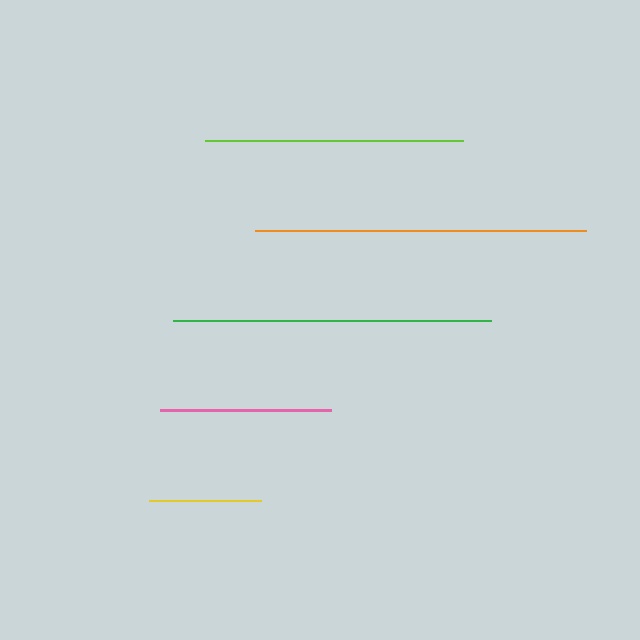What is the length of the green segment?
The green segment is approximately 318 pixels long.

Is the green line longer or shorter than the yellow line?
The green line is longer than the yellow line.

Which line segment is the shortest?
The yellow line is the shortest at approximately 112 pixels.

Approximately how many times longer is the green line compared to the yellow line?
The green line is approximately 2.8 times the length of the yellow line.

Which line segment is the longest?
The orange line is the longest at approximately 331 pixels.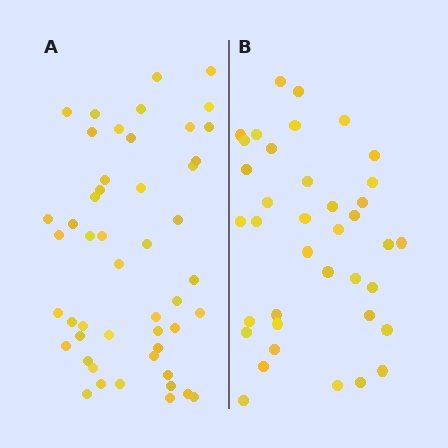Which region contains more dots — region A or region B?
Region A (the left region) has more dots.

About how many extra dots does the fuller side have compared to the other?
Region A has roughly 12 or so more dots than region B.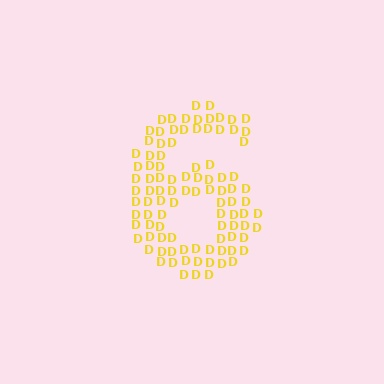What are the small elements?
The small elements are letter D's.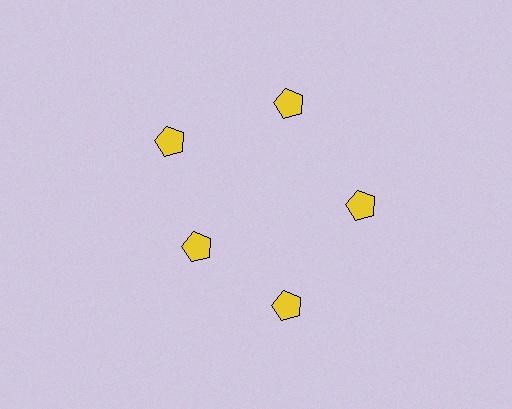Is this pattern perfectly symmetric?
No. The 5 yellow pentagons are arranged in a ring, but one element near the 8 o'clock position is pulled inward toward the center, breaking the 5-fold rotational symmetry.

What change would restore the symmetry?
The symmetry would be restored by moving it outward, back onto the ring so that all 5 pentagons sit at equal angles and equal distance from the center.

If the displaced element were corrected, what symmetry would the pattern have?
It would have 5-fold rotational symmetry — the pattern would map onto itself every 72 degrees.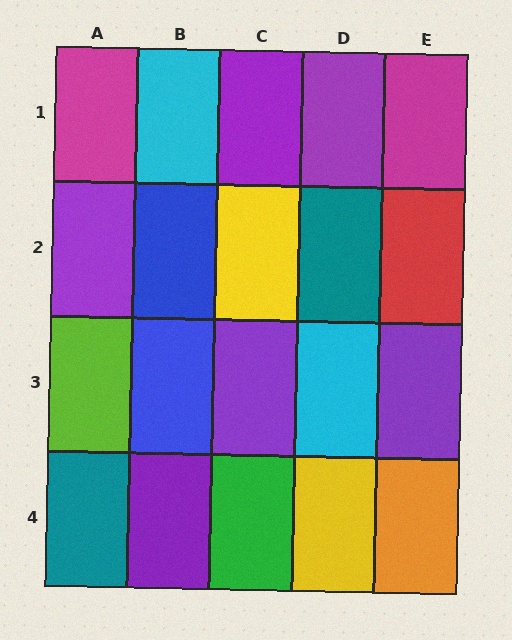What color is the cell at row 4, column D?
Yellow.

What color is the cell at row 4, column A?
Teal.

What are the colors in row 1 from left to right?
Magenta, cyan, purple, purple, magenta.